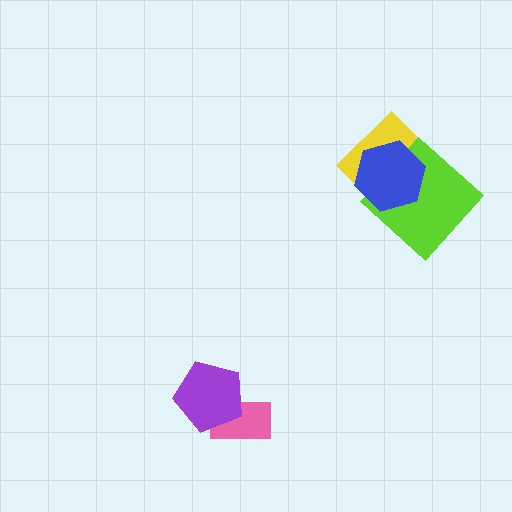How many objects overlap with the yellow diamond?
2 objects overlap with the yellow diamond.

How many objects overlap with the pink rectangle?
1 object overlaps with the pink rectangle.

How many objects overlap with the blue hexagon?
2 objects overlap with the blue hexagon.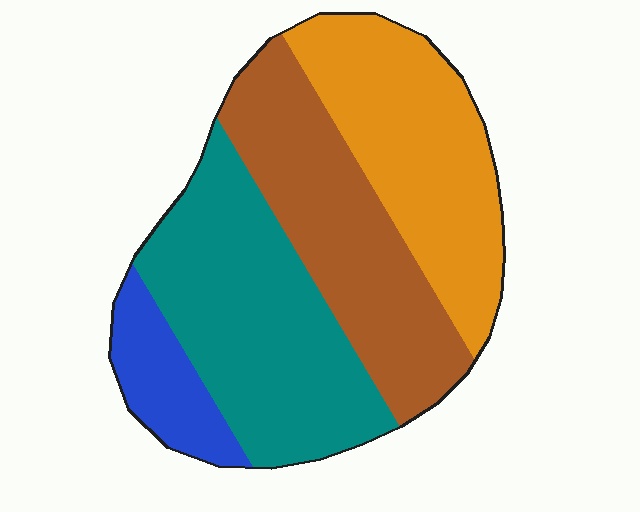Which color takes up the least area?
Blue, at roughly 10%.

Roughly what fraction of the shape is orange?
Orange covers roughly 30% of the shape.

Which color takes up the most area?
Teal, at roughly 35%.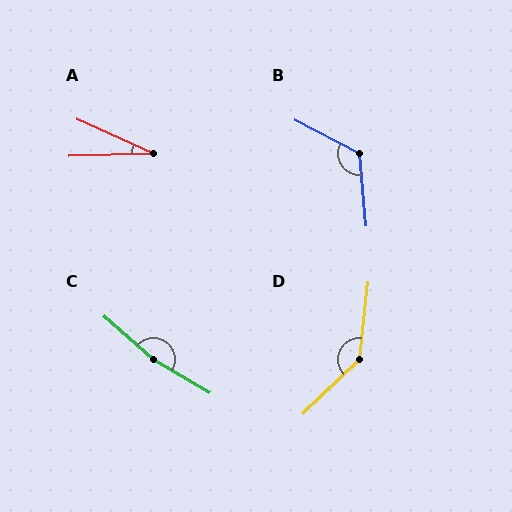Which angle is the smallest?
A, at approximately 26 degrees.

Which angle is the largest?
C, at approximately 169 degrees.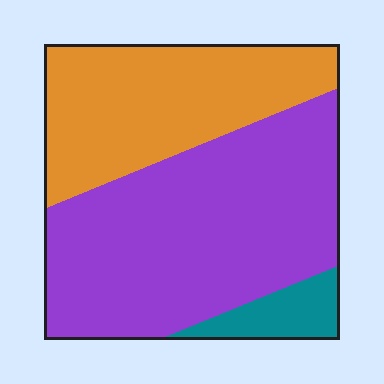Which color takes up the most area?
Purple, at roughly 55%.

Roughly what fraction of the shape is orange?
Orange takes up between a third and a half of the shape.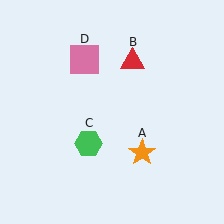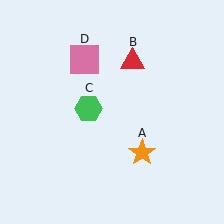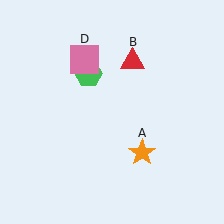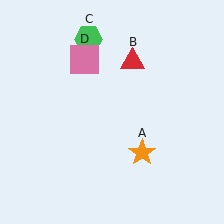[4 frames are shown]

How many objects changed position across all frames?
1 object changed position: green hexagon (object C).